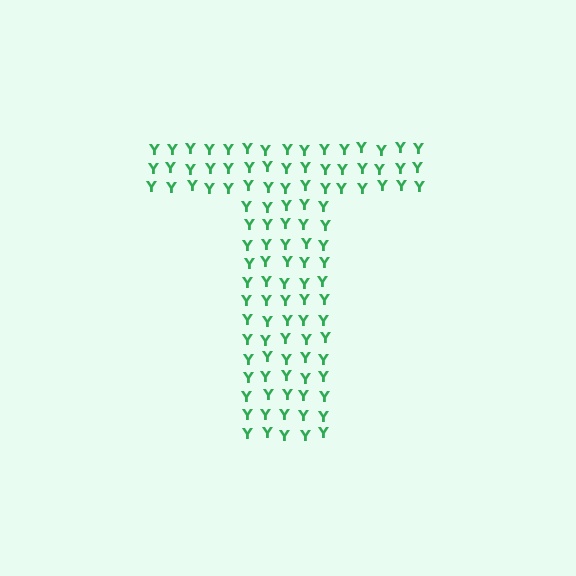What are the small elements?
The small elements are letter Y's.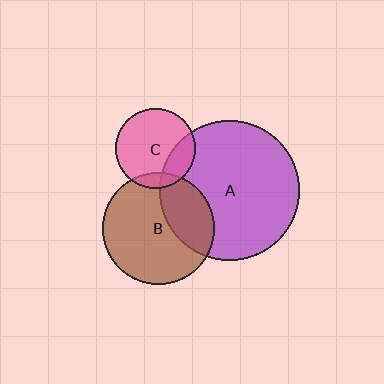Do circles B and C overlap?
Yes.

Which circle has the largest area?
Circle A (purple).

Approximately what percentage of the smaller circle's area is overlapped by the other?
Approximately 10%.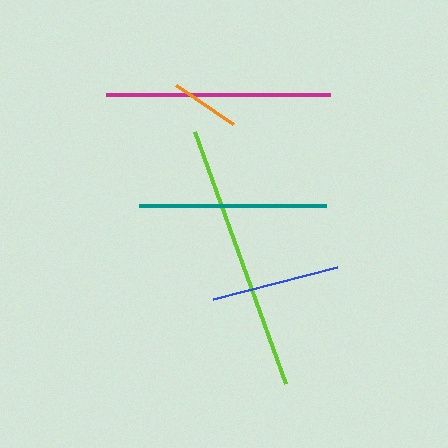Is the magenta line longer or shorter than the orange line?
The magenta line is longer than the orange line.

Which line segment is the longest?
The lime line is the longest at approximately 267 pixels.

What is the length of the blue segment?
The blue segment is approximately 128 pixels long.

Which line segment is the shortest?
The orange line is the shortest at approximately 69 pixels.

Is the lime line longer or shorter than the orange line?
The lime line is longer than the orange line.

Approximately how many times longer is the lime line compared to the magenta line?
The lime line is approximately 1.2 times the length of the magenta line.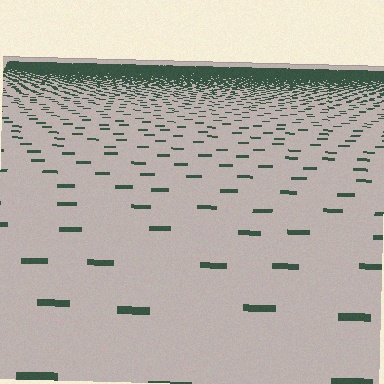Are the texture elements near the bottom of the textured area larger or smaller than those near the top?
Larger. Near the bottom, elements are closer to the viewer and appear at a bigger on-screen size.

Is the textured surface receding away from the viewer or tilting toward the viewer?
The surface is receding away from the viewer. Texture elements get smaller and denser toward the top.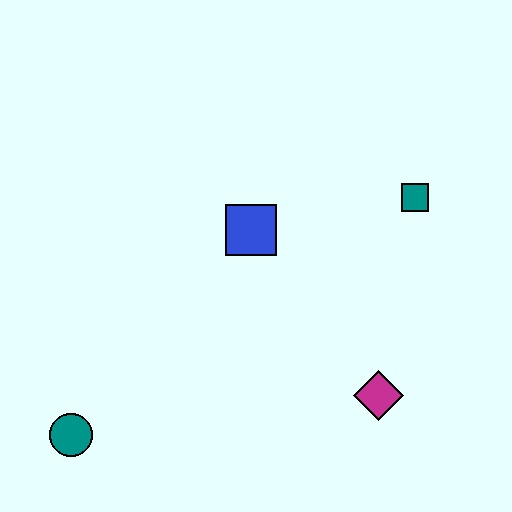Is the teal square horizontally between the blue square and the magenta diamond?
No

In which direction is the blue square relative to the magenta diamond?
The blue square is above the magenta diamond.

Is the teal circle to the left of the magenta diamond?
Yes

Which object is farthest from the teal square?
The teal circle is farthest from the teal square.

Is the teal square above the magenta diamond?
Yes